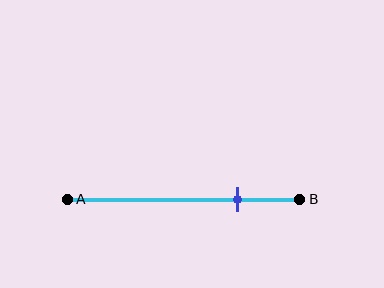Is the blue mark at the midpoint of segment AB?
No, the mark is at about 75% from A, not at the 50% midpoint.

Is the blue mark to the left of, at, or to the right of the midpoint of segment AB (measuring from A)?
The blue mark is to the right of the midpoint of segment AB.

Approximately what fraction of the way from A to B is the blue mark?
The blue mark is approximately 75% of the way from A to B.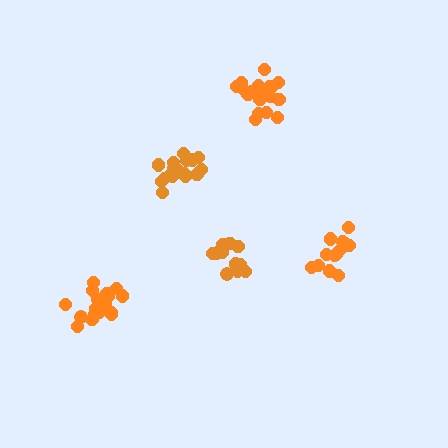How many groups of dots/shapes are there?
There are 5 groups.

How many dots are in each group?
Group 1: 18 dots, Group 2: 17 dots, Group 3: 12 dots, Group 4: 18 dots, Group 5: 14 dots (79 total).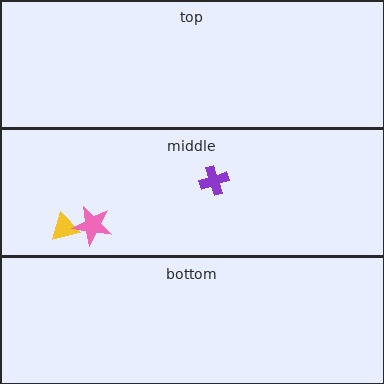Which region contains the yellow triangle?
The middle region.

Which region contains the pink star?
The middle region.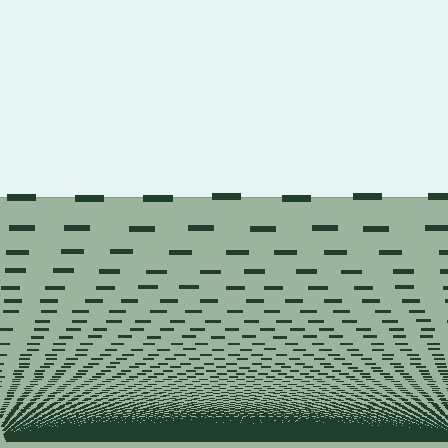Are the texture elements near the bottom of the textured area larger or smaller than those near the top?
Smaller. The gradient is inverted — elements near the bottom are smaller and denser.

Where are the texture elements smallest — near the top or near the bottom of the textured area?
Near the bottom.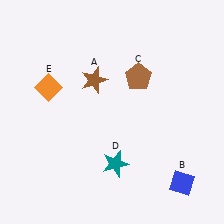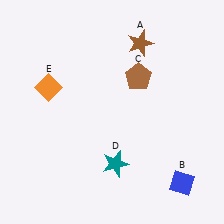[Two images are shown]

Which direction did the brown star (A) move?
The brown star (A) moved right.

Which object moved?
The brown star (A) moved right.